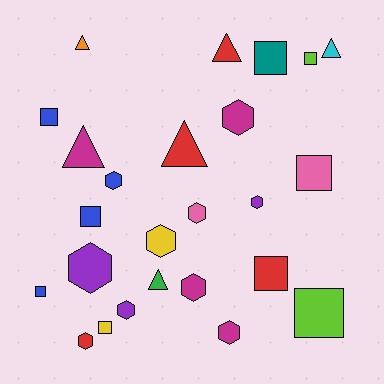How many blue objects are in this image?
There are 4 blue objects.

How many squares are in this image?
There are 9 squares.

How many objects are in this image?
There are 25 objects.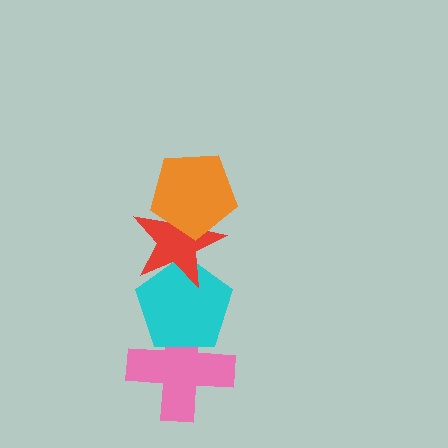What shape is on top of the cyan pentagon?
The red star is on top of the cyan pentagon.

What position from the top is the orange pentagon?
The orange pentagon is 1st from the top.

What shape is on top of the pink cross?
The cyan pentagon is on top of the pink cross.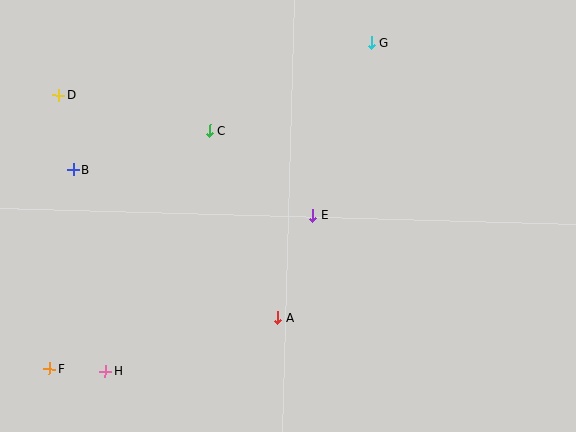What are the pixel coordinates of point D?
Point D is at (59, 95).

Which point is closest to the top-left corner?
Point D is closest to the top-left corner.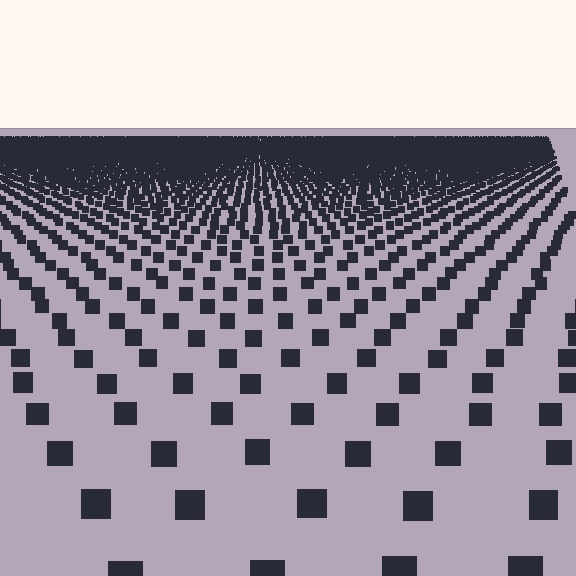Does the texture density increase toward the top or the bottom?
Density increases toward the top.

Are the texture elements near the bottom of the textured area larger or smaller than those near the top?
Larger. Near the bottom, elements are closer to the viewer and appear at a bigger on-screen size.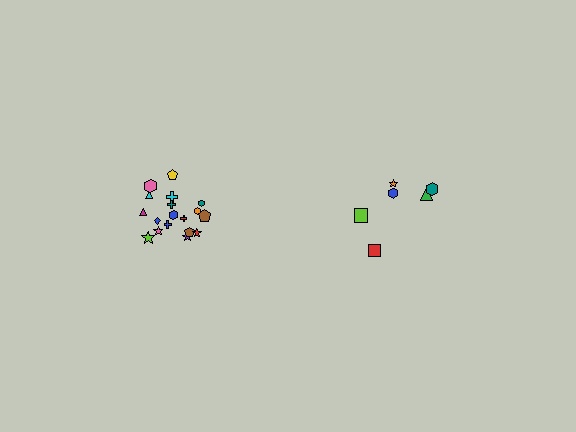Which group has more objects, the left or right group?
The left group.